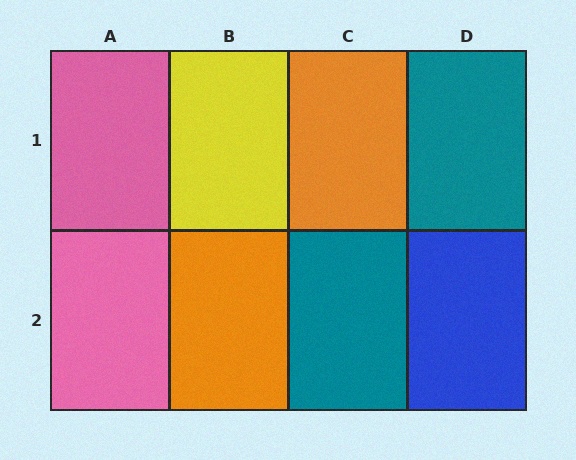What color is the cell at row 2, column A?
Pink.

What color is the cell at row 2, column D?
Blue.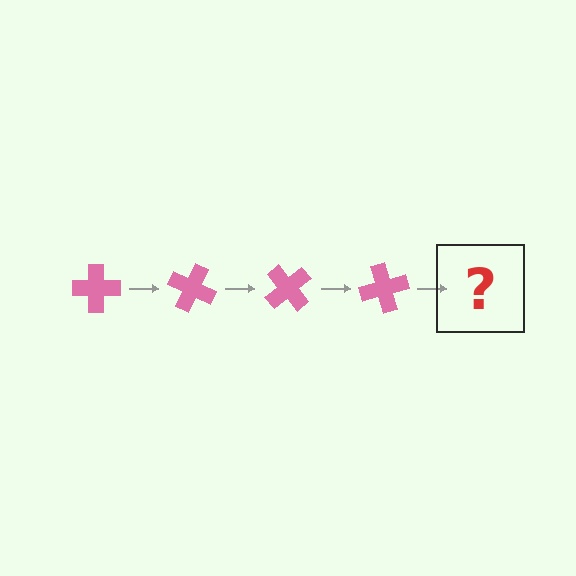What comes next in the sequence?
The next element should be a pink cross rotated 100 degrees.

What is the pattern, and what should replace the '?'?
The pattern is that the cross rotates 25 degrees each step. The '?' should be a pink cross rotated 100 degrees.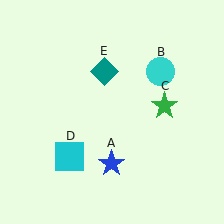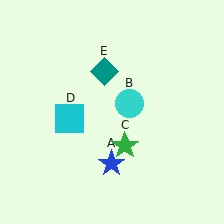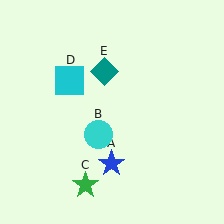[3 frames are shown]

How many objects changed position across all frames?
3 objects changed position: cyan circle (object B), green star (object C), cyan square (object D).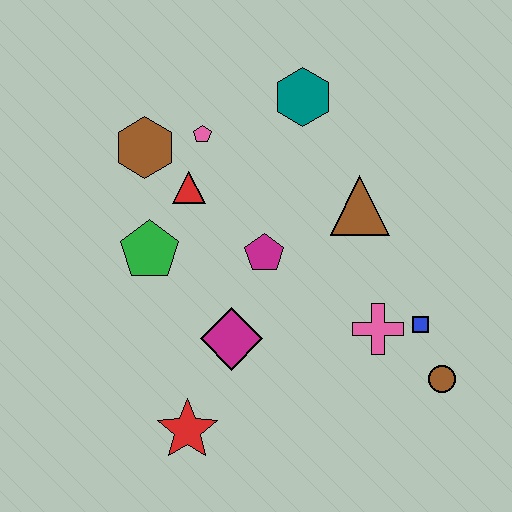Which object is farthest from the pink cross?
The brown hexagon is farthest from the pink cross.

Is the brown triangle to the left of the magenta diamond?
No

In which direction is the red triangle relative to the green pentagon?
The red triangle is above the green pentagon.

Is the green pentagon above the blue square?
Yes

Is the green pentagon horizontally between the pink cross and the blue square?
No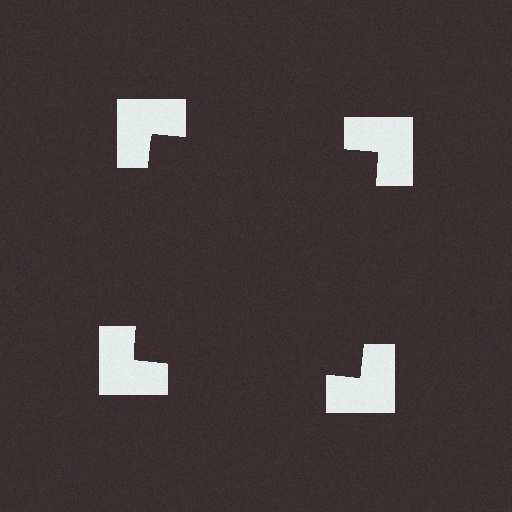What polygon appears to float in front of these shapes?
An illusory square — its edges are inferred from the aligned wedge cuts in the notched squares, not physically drawn.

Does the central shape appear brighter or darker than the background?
It typically appears slightly darker than the background, even though no actual brightness change is drawn.